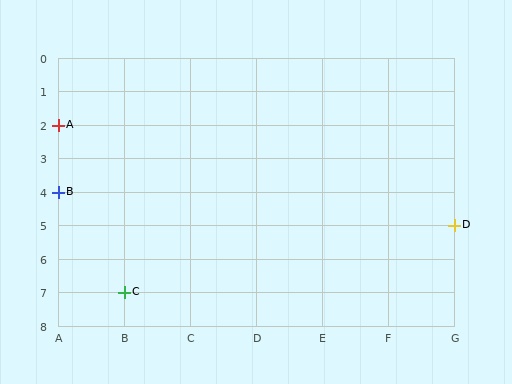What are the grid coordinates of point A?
Point A is at grid coordinates (A, 2).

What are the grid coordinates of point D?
Point D is at grid coordinates (G, 5).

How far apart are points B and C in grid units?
Points B and C are 1 column and 3 rows apart (about 3.2 grid units diagonally).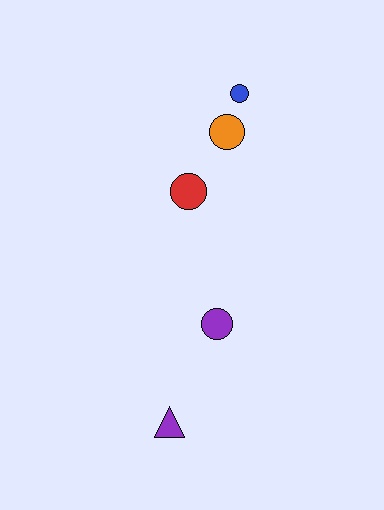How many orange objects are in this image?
There is 1 orange object.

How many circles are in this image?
There are 4 circles.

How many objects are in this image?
There are 5 objects.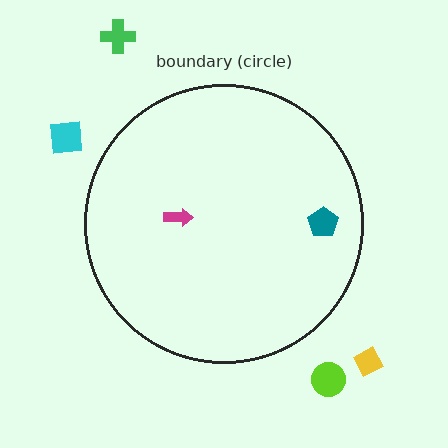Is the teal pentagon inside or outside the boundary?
Inside.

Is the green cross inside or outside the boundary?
Outside.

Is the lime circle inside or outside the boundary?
Outside.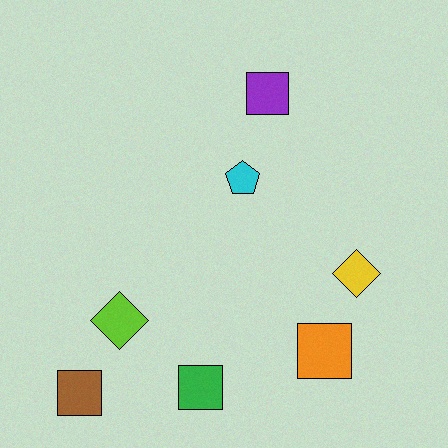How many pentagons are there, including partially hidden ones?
There is 1 pentagon.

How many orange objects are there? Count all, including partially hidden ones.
There is 1 orange object.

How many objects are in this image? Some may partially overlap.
There are 7 objects.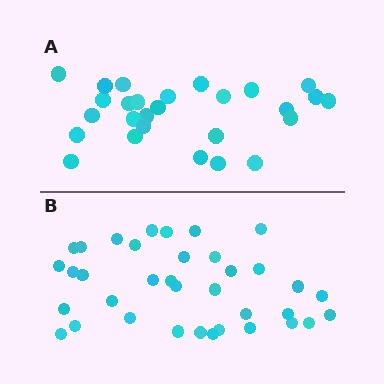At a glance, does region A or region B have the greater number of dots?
Region B (the bottom region) has more dots.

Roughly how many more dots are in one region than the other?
Region B has roughly 8 or so more dots than region A.